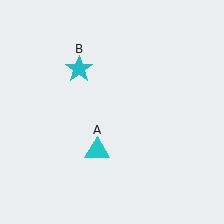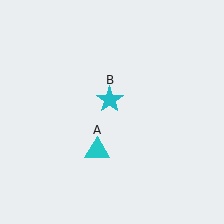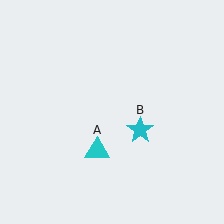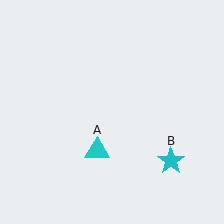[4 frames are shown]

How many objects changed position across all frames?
1 object changed position: cyan star (object B).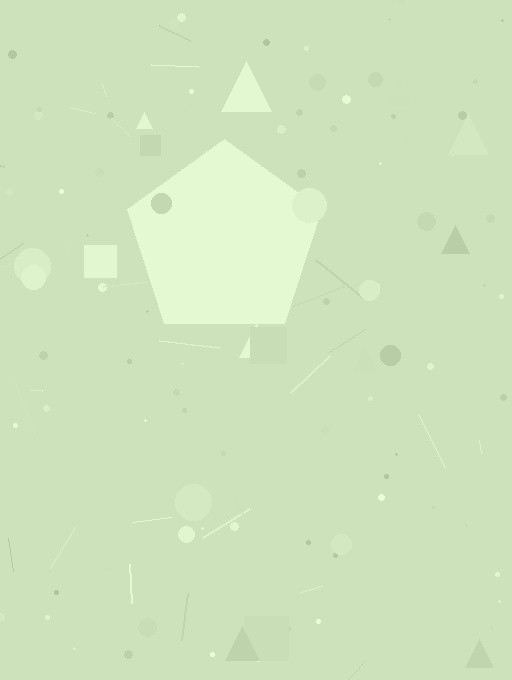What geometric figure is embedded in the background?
A pentagon is embedded in the background.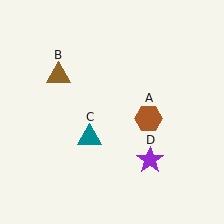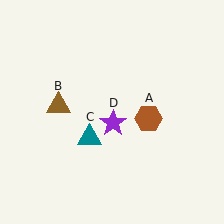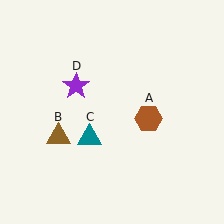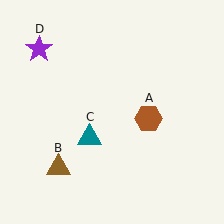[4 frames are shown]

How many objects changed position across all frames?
2 objects changed position: brown triangle (object B), purple star (object D).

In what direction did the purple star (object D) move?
The purple star (object D) moved up and to the left.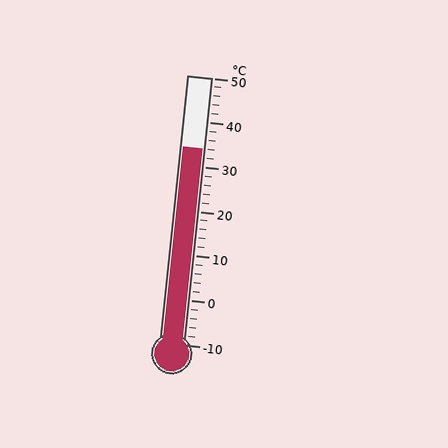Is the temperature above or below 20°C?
The temperature is above 20°C.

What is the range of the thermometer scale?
The thermometer scale ranges from -10°C to 50°C.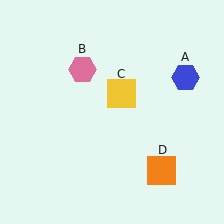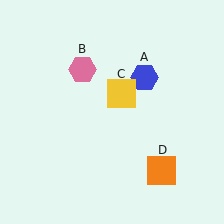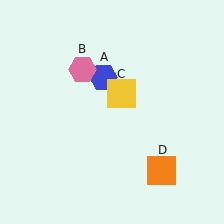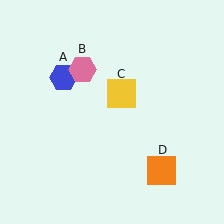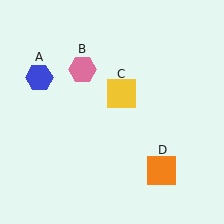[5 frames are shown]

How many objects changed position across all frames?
1 object changed position: blue hexagon (object A).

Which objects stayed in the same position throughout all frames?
Pink hexagon (object B) and yellow square (object C) and orange square (object D) remained stationary.